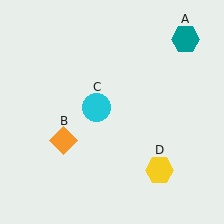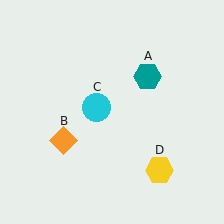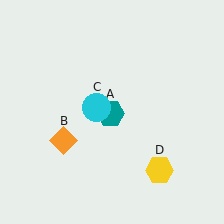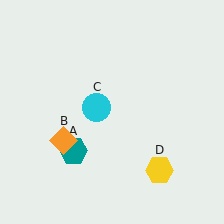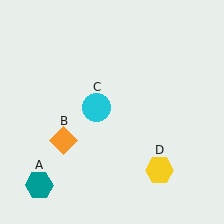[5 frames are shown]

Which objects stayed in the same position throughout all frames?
Orange diamond (object B) and cyan circle (object C) and yellow hexagon (object D) remained stationary.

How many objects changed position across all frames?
1 object changed position: teal hexagon (object A).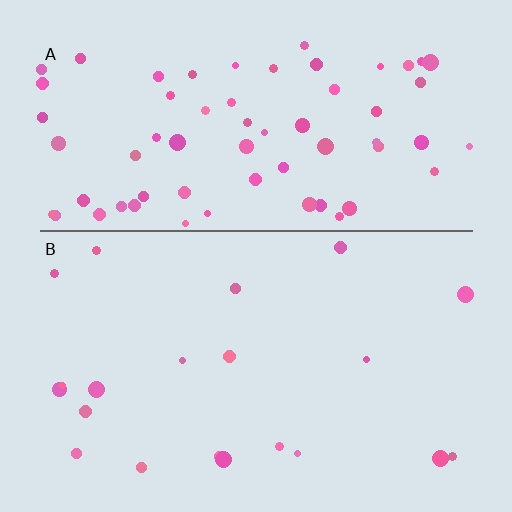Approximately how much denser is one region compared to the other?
Approximately 3.2× — region A over region B.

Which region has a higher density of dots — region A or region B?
A (the top).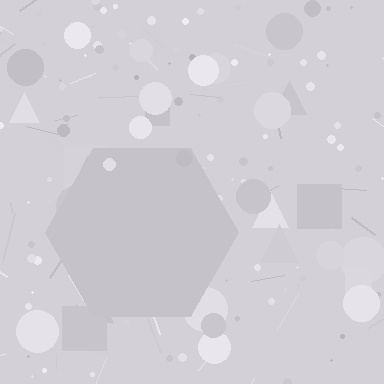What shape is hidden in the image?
A hexagon is hidden in the image.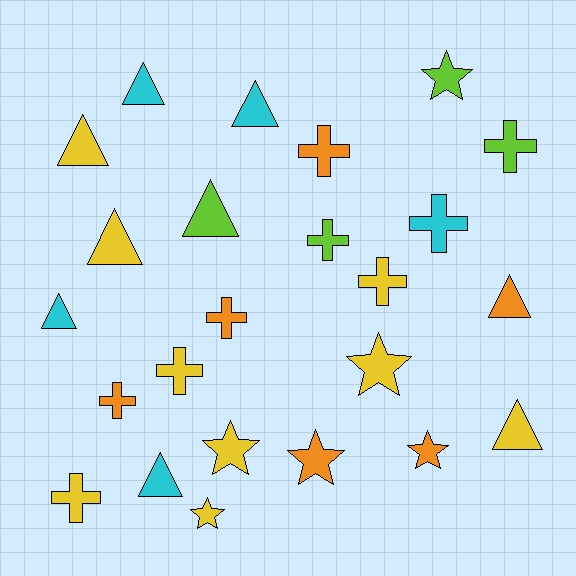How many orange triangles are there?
There is 1 orange triangle.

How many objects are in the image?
There are 24 objects.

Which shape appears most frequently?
Triangle, with 9 objects.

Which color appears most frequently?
Yellow, with 9 objects.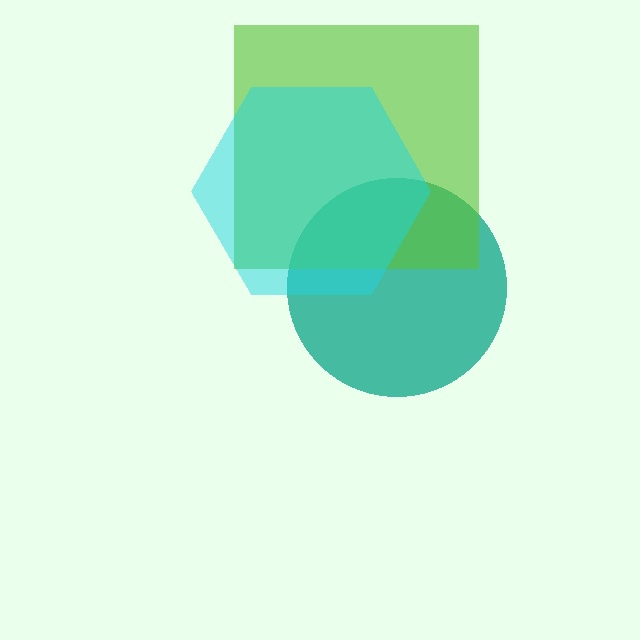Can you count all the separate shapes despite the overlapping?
Yes, there are 3 separate shapes.